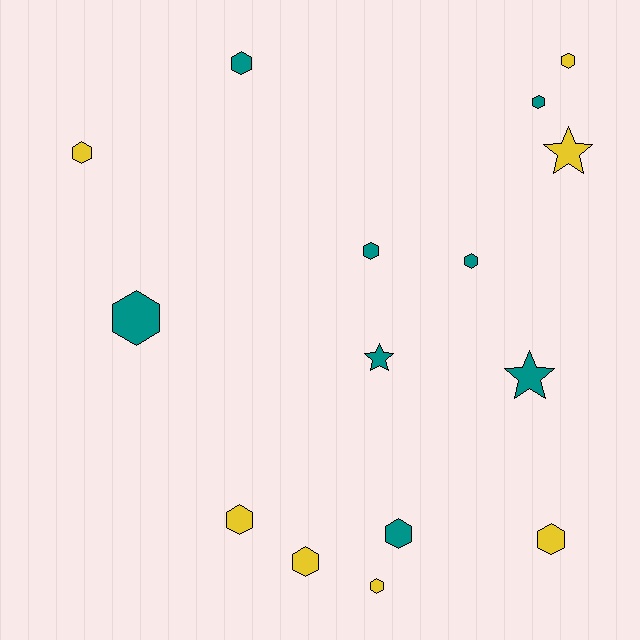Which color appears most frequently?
Teal, with 8 objects.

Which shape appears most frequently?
Hexagon, with 12 objects.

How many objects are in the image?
There are 15 objects.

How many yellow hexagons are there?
There are 6 yellow hexagons.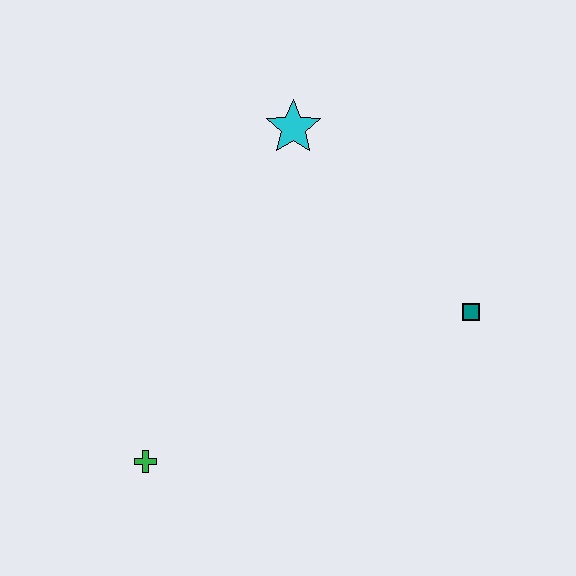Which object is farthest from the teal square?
The green cross is farthest from the teal square.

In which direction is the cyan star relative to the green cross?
The cyan star is above the green cross.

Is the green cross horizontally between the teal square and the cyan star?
No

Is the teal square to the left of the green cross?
No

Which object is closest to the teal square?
The cyan star is closest to the teal square.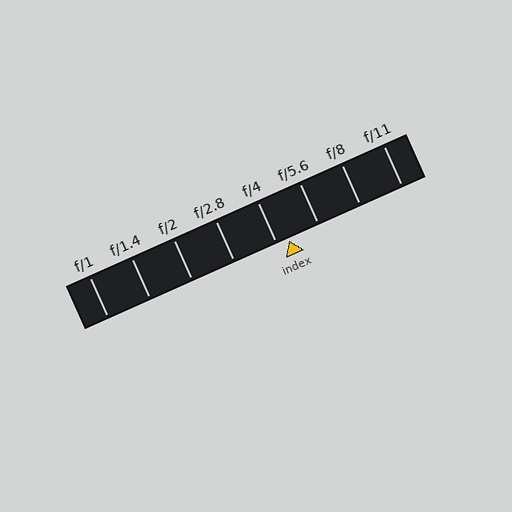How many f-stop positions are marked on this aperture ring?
There are 8 f-stop positions marked.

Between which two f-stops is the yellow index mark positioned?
The index mark is between f/4 and f/5.6.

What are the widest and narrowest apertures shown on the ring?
The widest aperture shown is f/1 and the narrowest is f/11.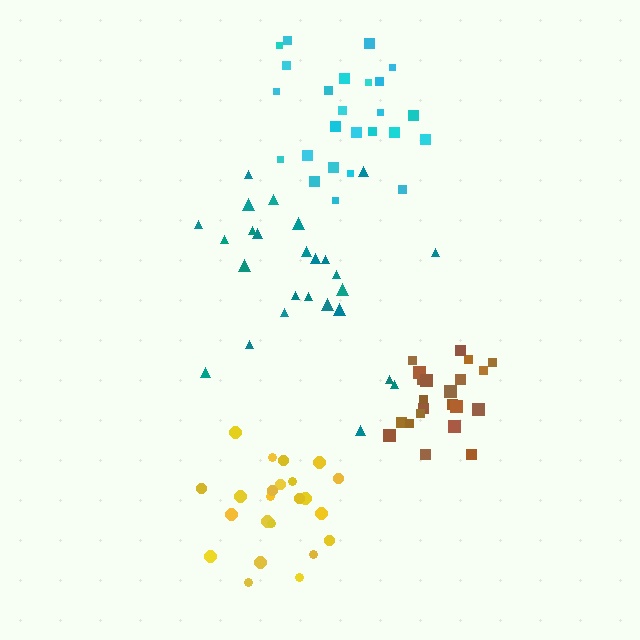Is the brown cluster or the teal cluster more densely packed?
Brown.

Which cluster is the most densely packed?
Brown.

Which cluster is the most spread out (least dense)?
Teal.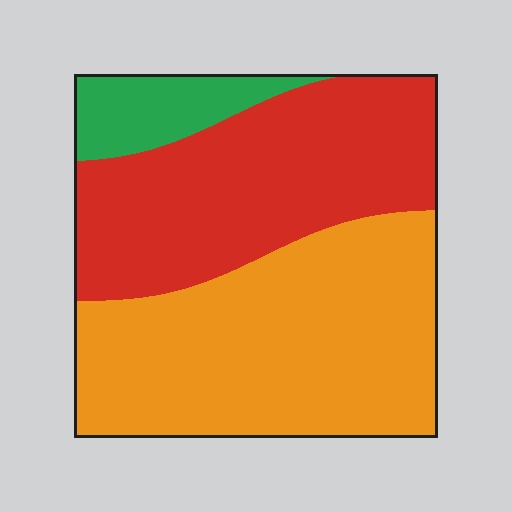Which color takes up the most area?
Orange, at roughly 50%.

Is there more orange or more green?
Orange.